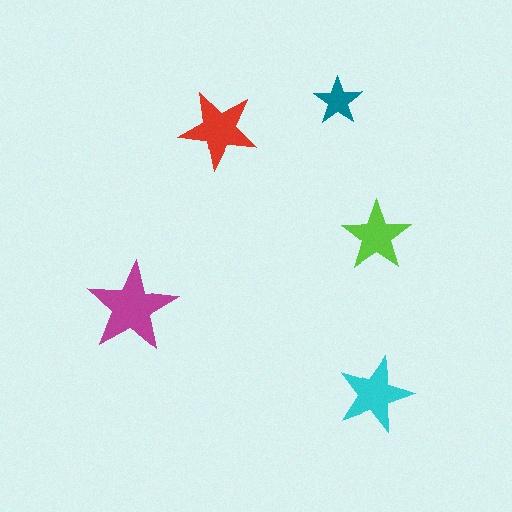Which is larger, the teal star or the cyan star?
The cyan one.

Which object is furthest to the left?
The magenta star is leftmost.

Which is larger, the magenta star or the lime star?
The magenta one.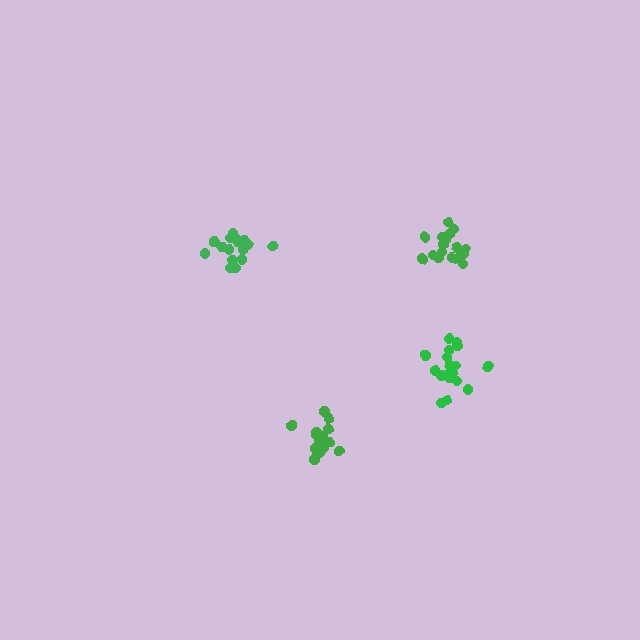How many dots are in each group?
Group 1: 19 dots, Group 2: 16 dots, Group 3: 18 dots, Group 4: 17 dots (70 total).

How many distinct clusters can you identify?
There are 4 distinct clusters.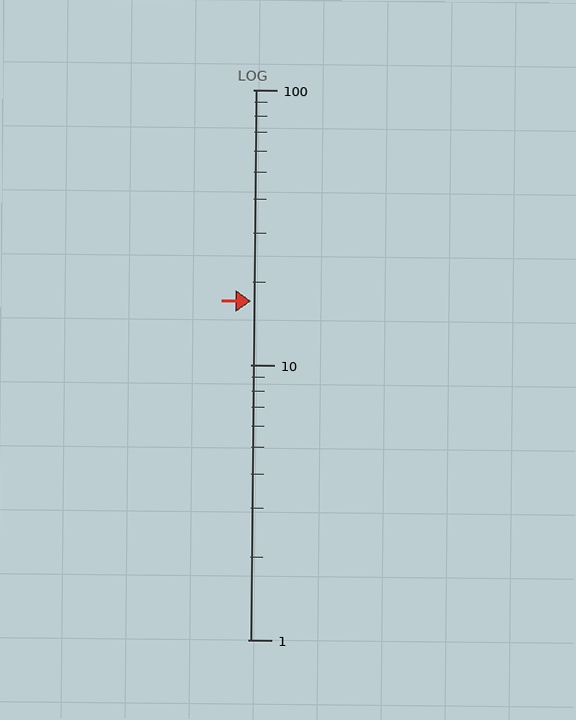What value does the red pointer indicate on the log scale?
The pointer indicates approximately 17.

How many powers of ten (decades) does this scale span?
The scale spans 2 decades, from 1 to 100.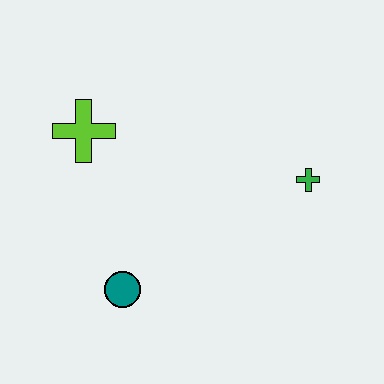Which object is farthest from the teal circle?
The green cross is farthest from the teal circle.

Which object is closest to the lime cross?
The teal circle is closest to the lime cross.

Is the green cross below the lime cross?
Yes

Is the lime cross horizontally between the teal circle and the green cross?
No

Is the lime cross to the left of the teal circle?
Yes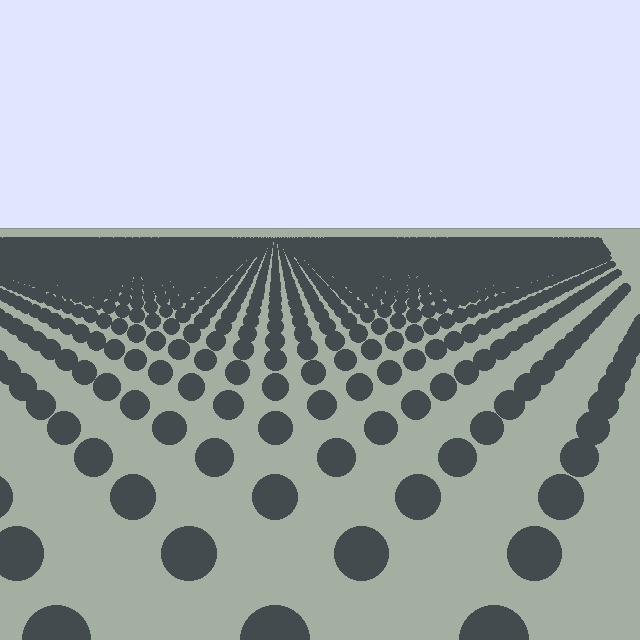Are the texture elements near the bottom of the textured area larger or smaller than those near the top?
Larger. Near the bottom, elements are closer to the viewer and appear at a bigger on-screen size.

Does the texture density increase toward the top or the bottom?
Density increases toward the top.